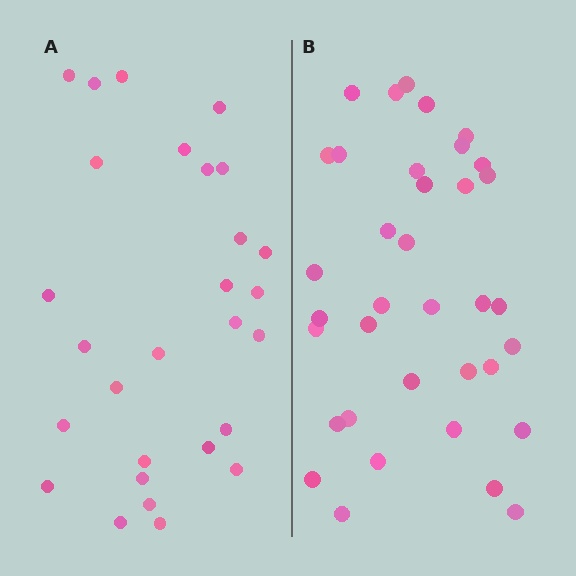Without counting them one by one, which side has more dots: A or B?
Region B (the right region) has more dots.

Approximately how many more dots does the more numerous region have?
Region B has roughly 8 or so more dots than region A.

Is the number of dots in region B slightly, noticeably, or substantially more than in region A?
Region B has noticeably more, but not dramatically so. The ratio is roughly 1.3 to 1.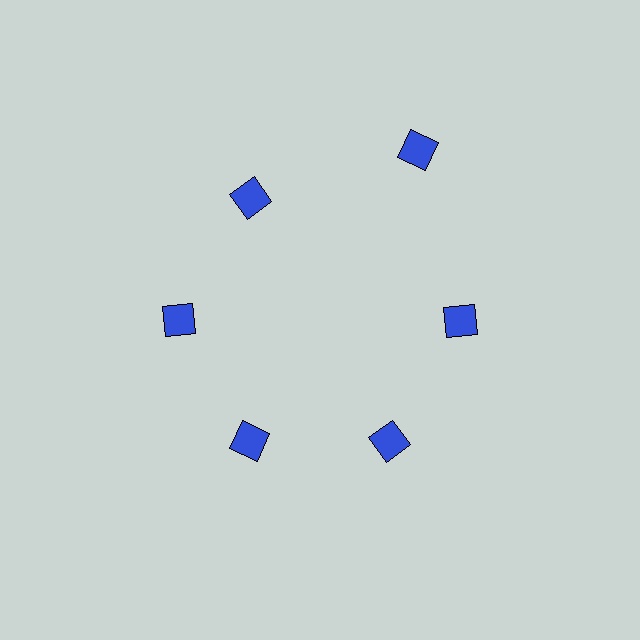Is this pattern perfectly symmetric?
No. The 6 blue squares are arranged in a ring, but one element near the 1 o'clock position is pushed outward from the center, breaking the 6-fold rotational symmetry.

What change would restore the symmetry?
The symmetry would be restored by moving it inward, back onto the ring so that all 6 squares sit at equal angles and equal distance from the center.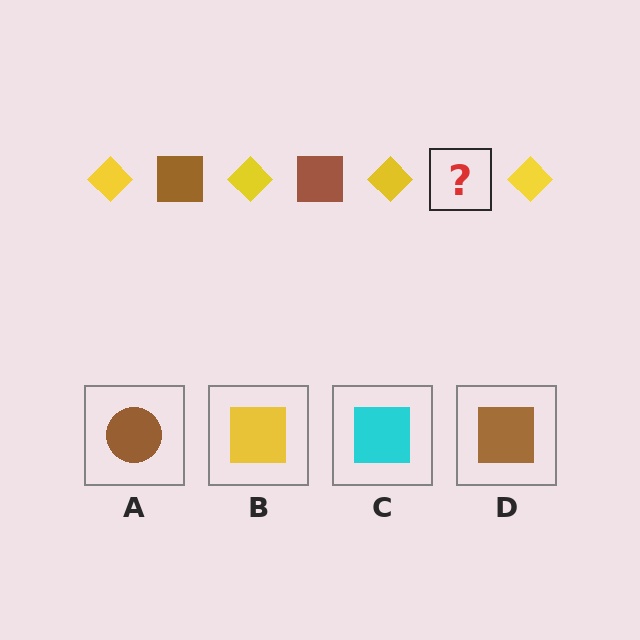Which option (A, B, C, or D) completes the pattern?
D.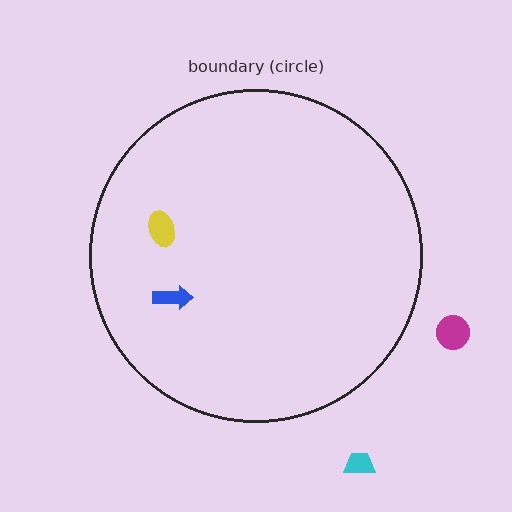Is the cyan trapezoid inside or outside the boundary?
Outside.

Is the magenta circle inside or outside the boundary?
Outside.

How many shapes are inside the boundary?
2 inside, 2 outside.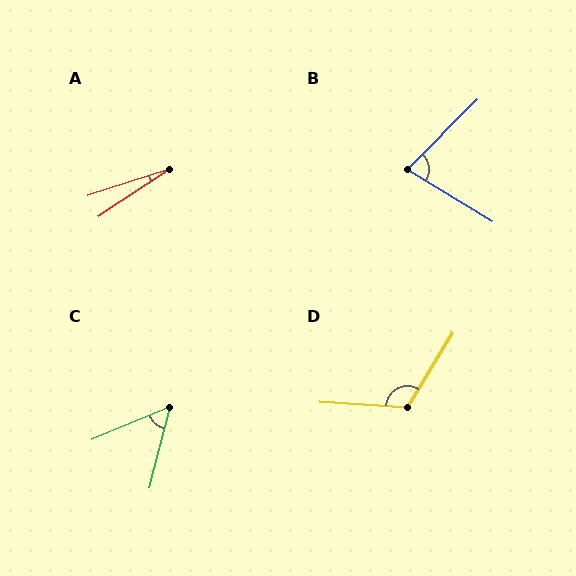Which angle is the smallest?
A, at approximately 16 degrees.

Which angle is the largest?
D, at approximately 118 degrees.